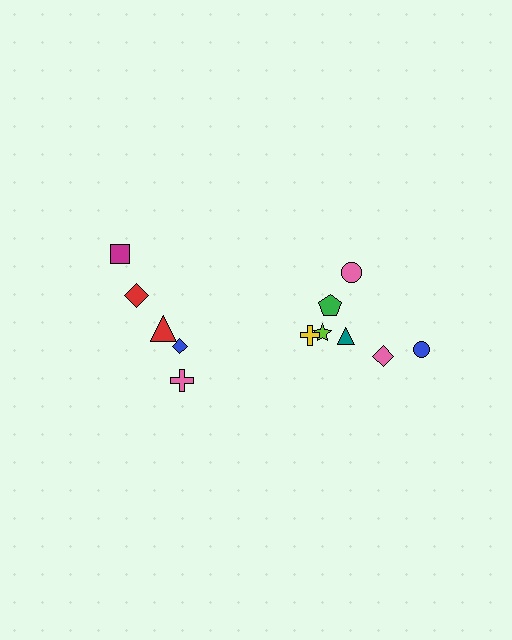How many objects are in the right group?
There are 7 objects.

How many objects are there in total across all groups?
There are 12 objects.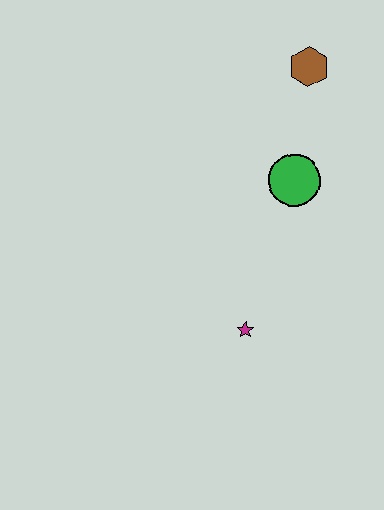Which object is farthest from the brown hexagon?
The magenta star is farthest from the brown hexagon.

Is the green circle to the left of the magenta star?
No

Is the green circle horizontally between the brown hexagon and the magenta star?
Yes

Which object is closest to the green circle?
The brown hexagon is closest to the green circle.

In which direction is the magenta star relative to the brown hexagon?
The magenta star is below the brown hexagon.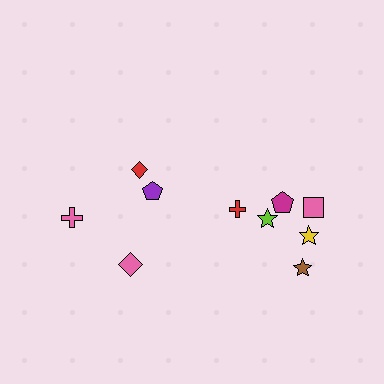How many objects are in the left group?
There are 4 objects.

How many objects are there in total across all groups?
There are 10 objects.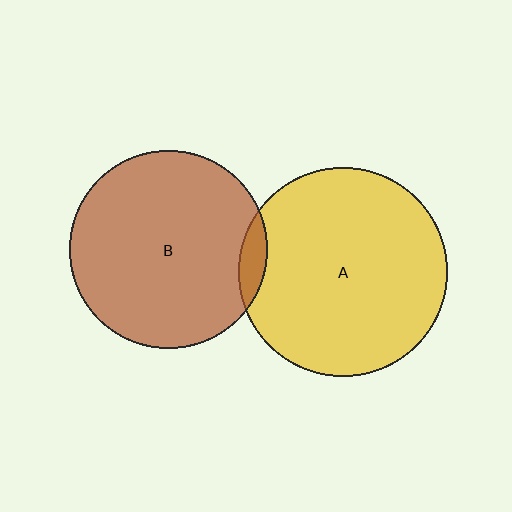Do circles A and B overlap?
Yes.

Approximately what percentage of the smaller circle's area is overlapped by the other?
Approximately 5%.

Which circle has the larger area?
Circle A (yellow).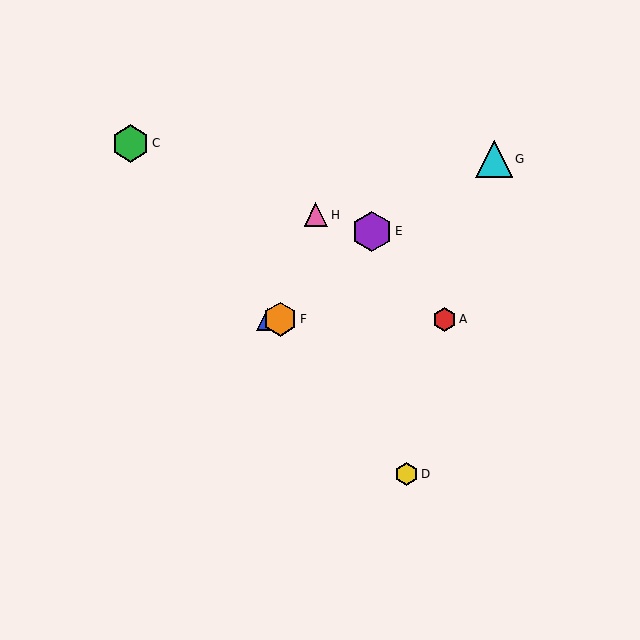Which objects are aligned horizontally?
Objects A, B, F are aligned horizontally.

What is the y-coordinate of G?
Object G is at y≈159.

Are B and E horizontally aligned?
No, B is at y≈319 and E is at y≈231.